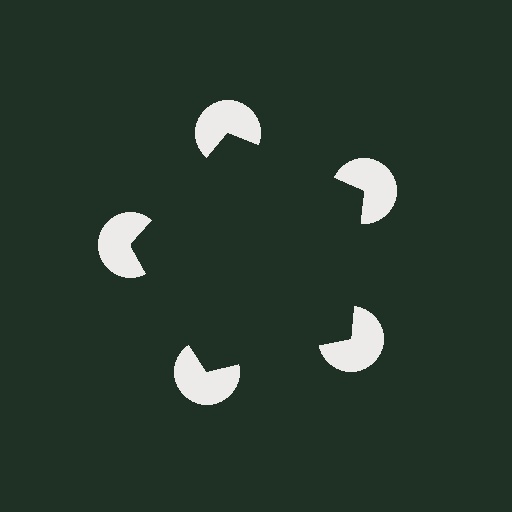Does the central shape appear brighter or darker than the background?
It typically appears slightly darker than the background, even though no actual brightness change is drawn.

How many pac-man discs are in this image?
There are 5 — one at each vertex of the illusory pentagon.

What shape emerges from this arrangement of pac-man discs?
An illusory pentagon — its edges are inferred from the aligned wedge cuts in the pac-man discs, not physically drawn.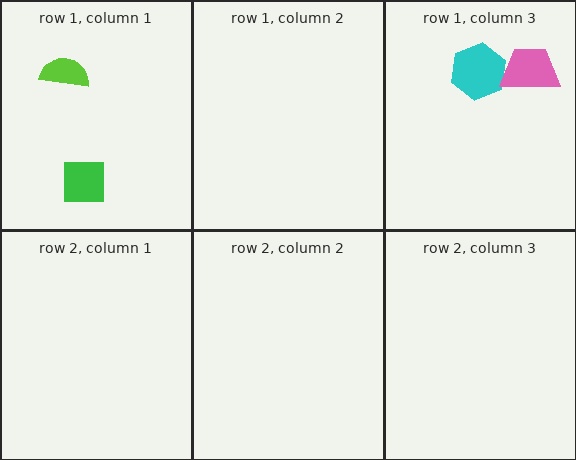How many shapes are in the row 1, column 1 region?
2.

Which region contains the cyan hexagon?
The row 1, column 3 region.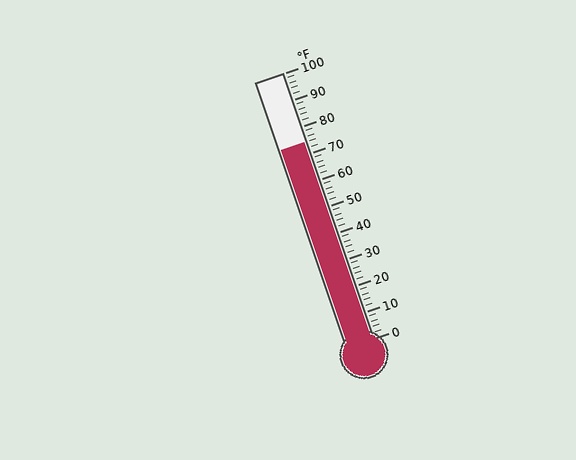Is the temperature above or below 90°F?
The temperature is below 90°F.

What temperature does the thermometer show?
The thermometer shows approximately 74°F.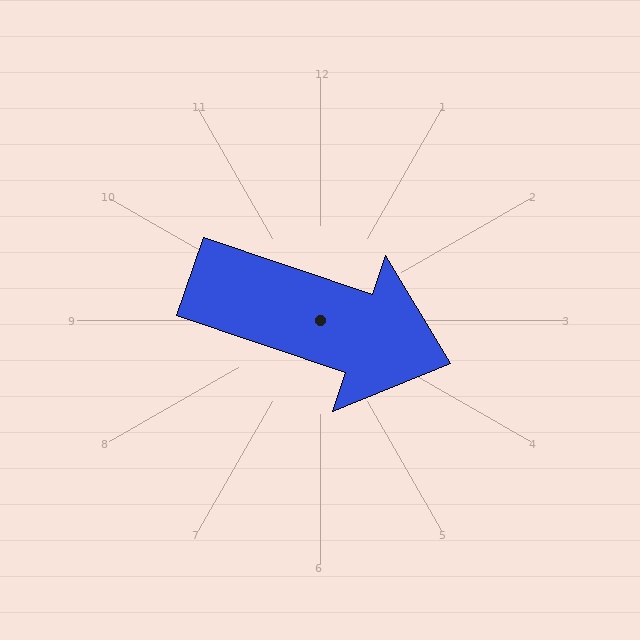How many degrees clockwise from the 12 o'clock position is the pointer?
Approximately 109 degrees.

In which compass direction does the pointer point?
East.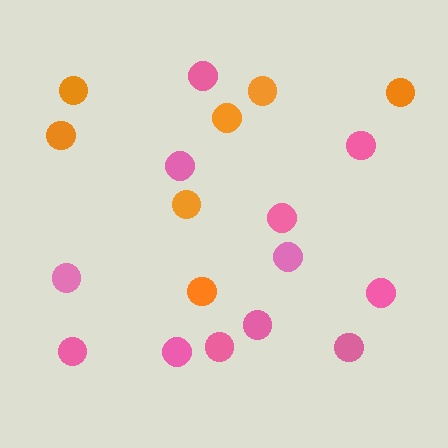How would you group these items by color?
There are 2 groups: one group of pink circles (12) and one group of orange circles (7).